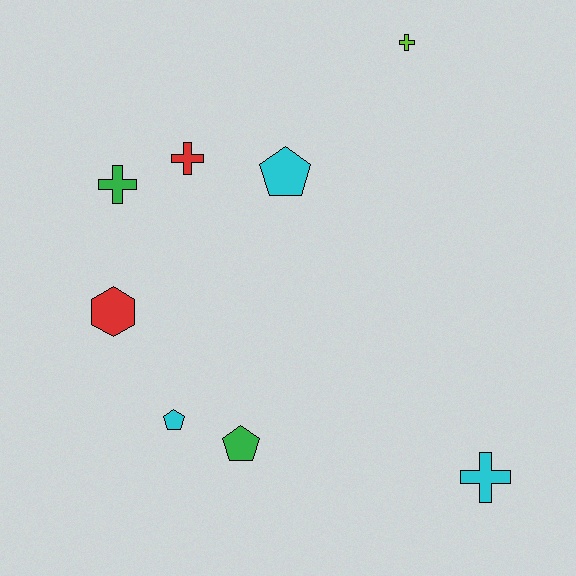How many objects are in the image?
There are 8 objects.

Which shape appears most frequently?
Cross, with 4 objects.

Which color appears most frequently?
Cyan, with 3 objects.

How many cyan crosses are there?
There is 1 cyan cross.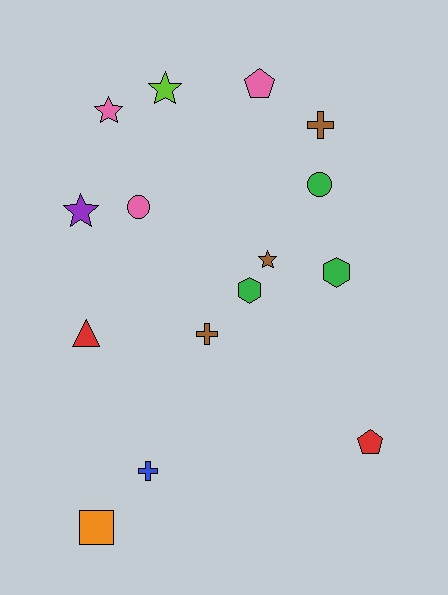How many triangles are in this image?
There is 1 triangle.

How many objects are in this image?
There are 15 objects.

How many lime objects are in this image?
There is 1 lime object.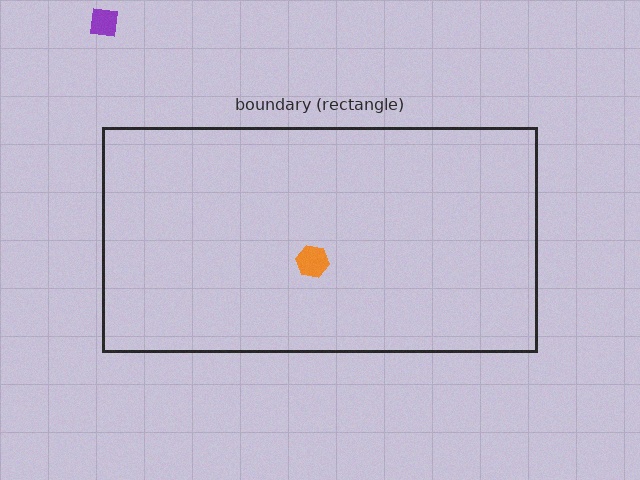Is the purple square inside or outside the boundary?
Outside.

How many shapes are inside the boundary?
1 inside, 1 outside.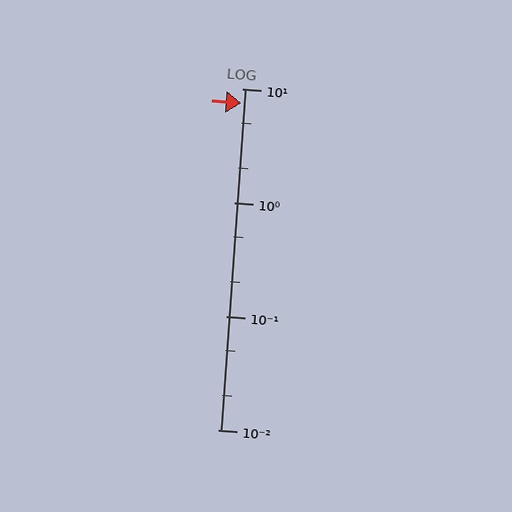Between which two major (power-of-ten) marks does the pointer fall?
The pointer is between 1 and 10.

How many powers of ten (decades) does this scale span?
The scale spans 3 decades, from 0.01 to 10.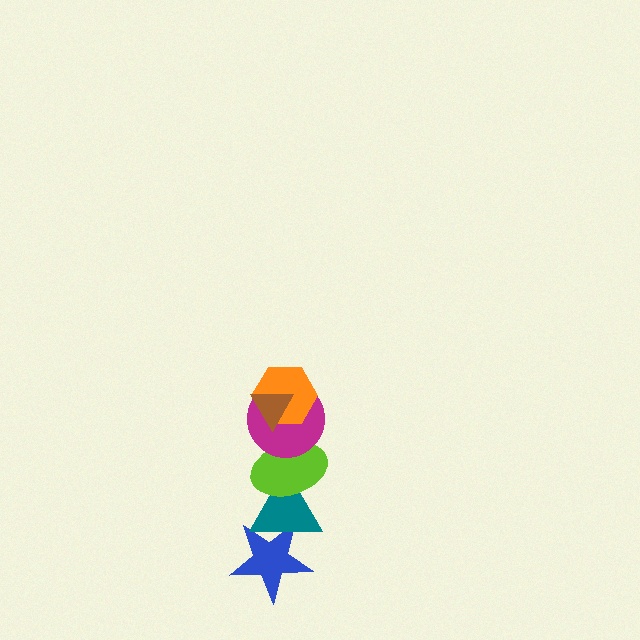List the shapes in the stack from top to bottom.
From top to bottom: the brown triangle, the orange hexagon, the magenta circle, the lime ellipse, the teal triangle, the blue star.